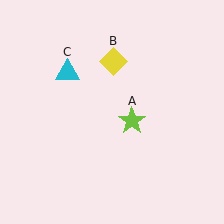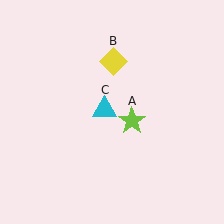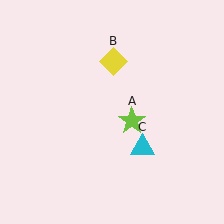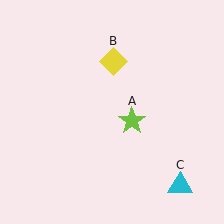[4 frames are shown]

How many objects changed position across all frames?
1 object changed position: cyan triangle (object C).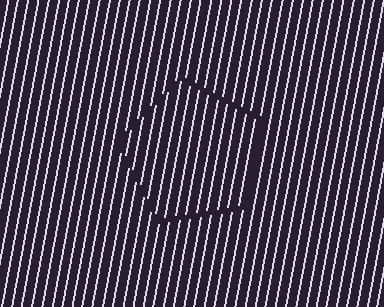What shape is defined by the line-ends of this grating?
An illusory pentagon. The interior of the shape contains the same grating, shifted by half a period — the contour is defined by the phase discontinuity where line-ends from the inner and outer gratings abut.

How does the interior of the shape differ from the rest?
The interior of the shape contains the same grating, shifted by half a period — the contour is defined by the phase discontinuity where line-ends from the inner and outer gratings abut.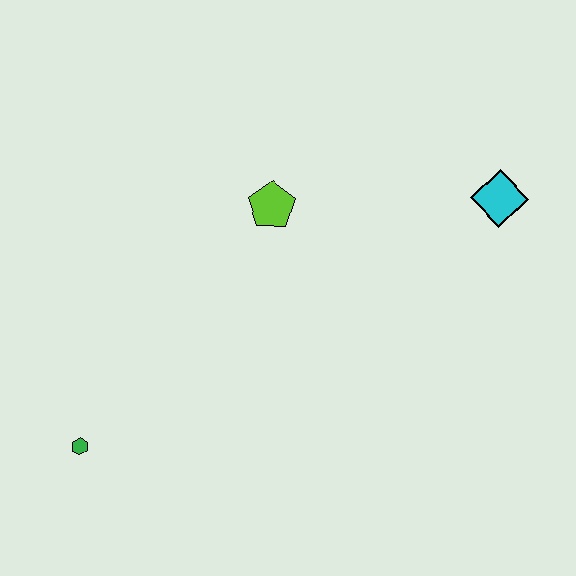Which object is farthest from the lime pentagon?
The green hexagon is farthest from the lime pentagon.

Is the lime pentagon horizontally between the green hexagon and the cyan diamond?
Yes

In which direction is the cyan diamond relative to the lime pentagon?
The cyan diamond is to the right of the lime pentagon.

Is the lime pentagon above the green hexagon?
Yes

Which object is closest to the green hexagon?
The lime pentagon is closest to the green hexagon.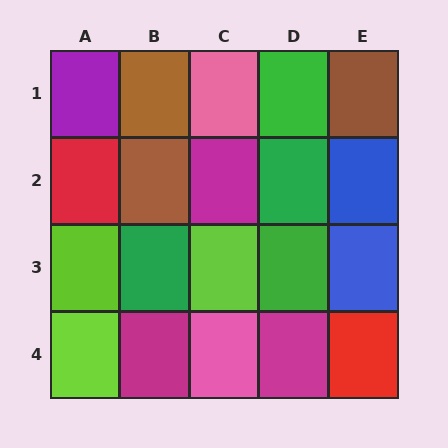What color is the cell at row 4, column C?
Pink.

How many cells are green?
4 cells are green.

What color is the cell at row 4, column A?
Lime.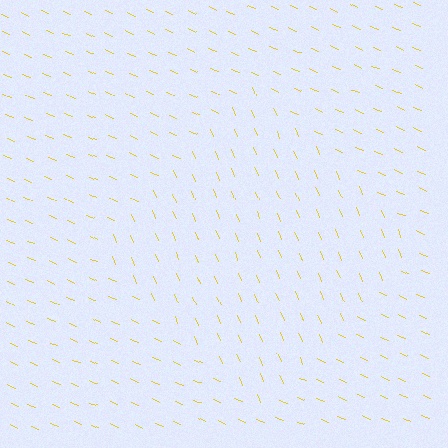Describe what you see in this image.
The image is filled with small yellow line segments. A diamond region in the image has lines oriented differently from the surrounding lines, creating a visible texture boundary.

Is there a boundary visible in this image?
Yes, there is a texture boundary formed by a change in line orientation.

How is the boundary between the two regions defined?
The boundary is defined purely by a change in line orientation (approximately 45 degrees difference). All lines are the same color and thickness.